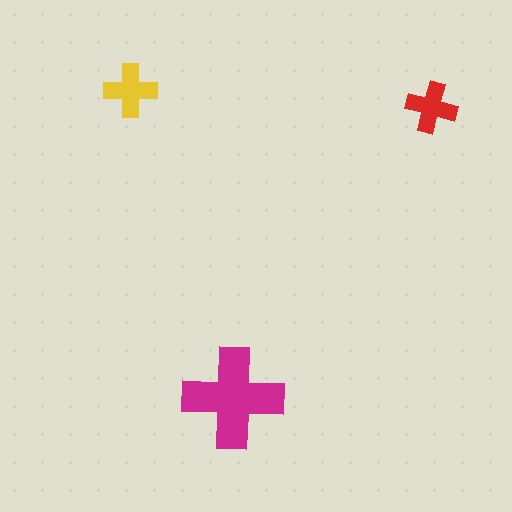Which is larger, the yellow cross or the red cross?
The yellow one.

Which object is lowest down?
The magenta cross is bottommost.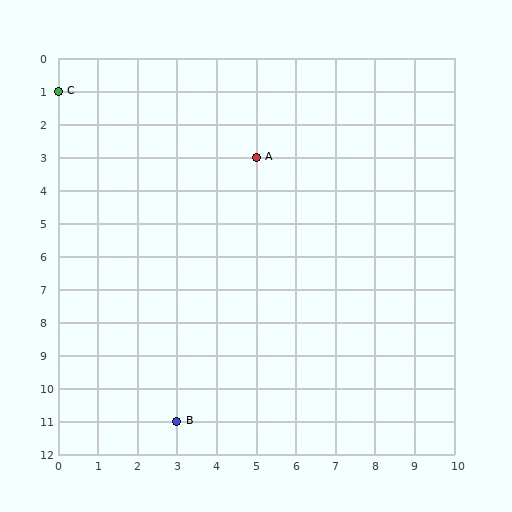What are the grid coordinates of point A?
Point A is at grid coordinates (5, 3).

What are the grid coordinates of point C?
Point C is at grid coordinates (0, 1).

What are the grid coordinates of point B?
Point B is at grid coordinates (3, 11).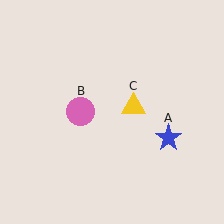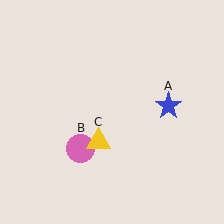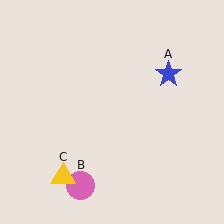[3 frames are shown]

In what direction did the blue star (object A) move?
The blue star (object A) moved up.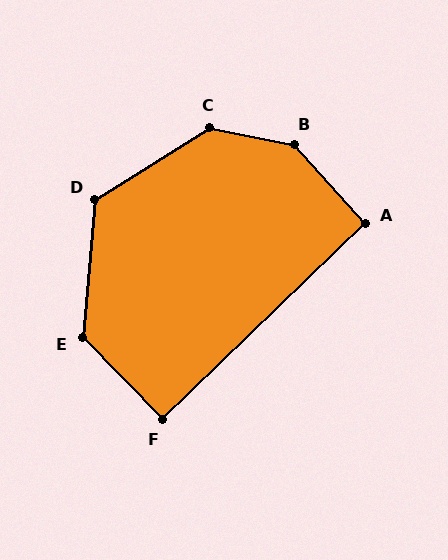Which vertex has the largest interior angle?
B, at approximately 143 degrees.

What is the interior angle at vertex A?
Approximately 92 degrees (approximately right).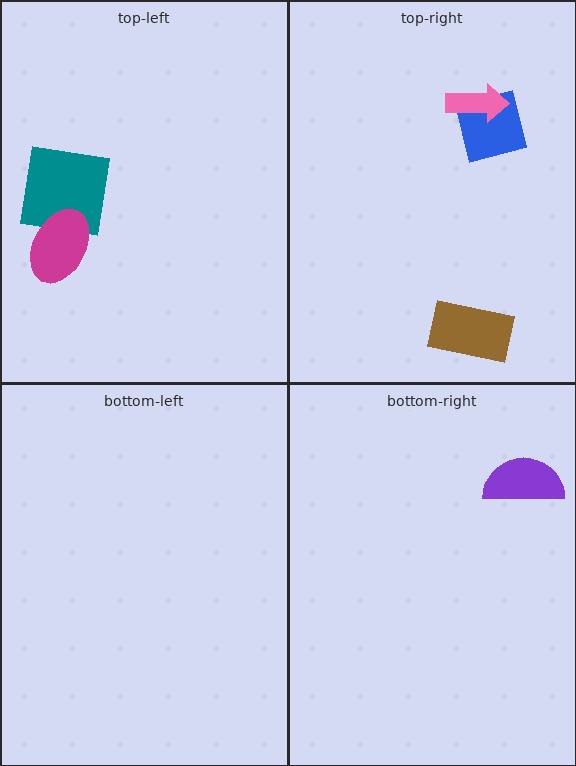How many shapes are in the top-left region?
2.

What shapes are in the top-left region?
The teal square, the magenta ellipse.